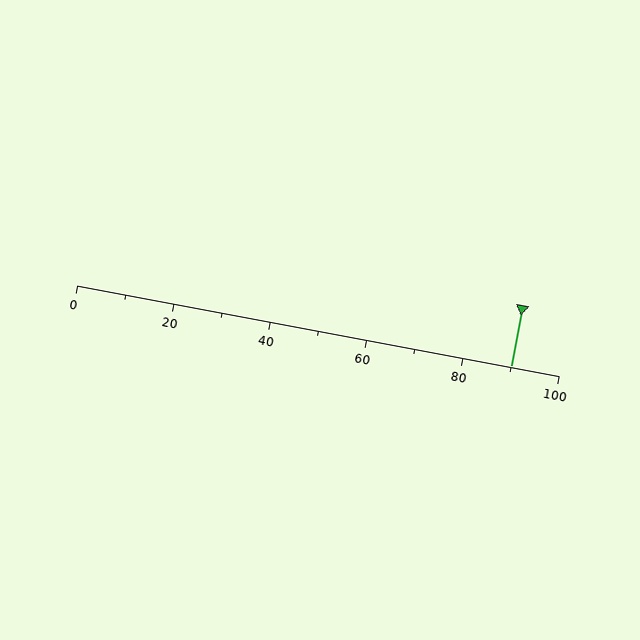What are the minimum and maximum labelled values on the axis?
The axis runs from 0 to 100.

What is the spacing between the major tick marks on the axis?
The major ticks are spaced 20 apart.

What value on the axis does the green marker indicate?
The marker indicates approximately 90.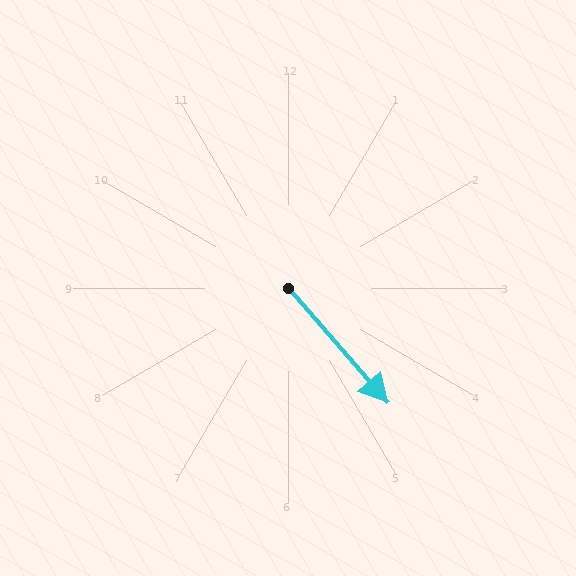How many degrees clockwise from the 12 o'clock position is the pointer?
Approximately 139 degrees.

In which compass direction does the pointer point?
Southeast.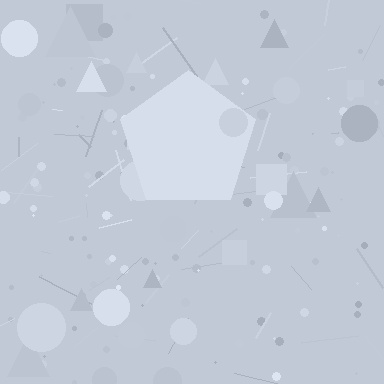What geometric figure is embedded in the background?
A pentagon is embedded in the background.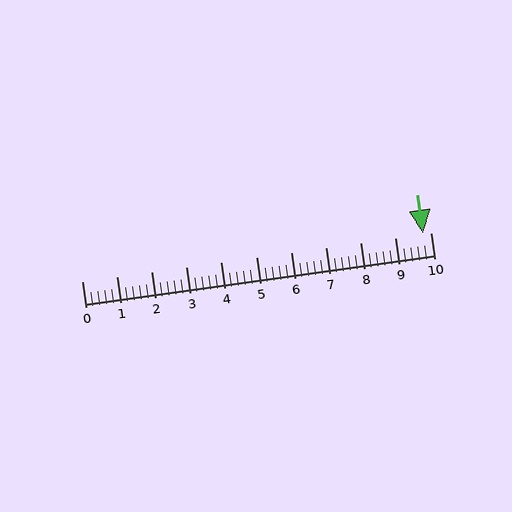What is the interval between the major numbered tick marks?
The major tick marks are spaced 1 units apart.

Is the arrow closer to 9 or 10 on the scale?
The arrow is closer to 10.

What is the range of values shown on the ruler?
The ruler shows values from 0 to 10.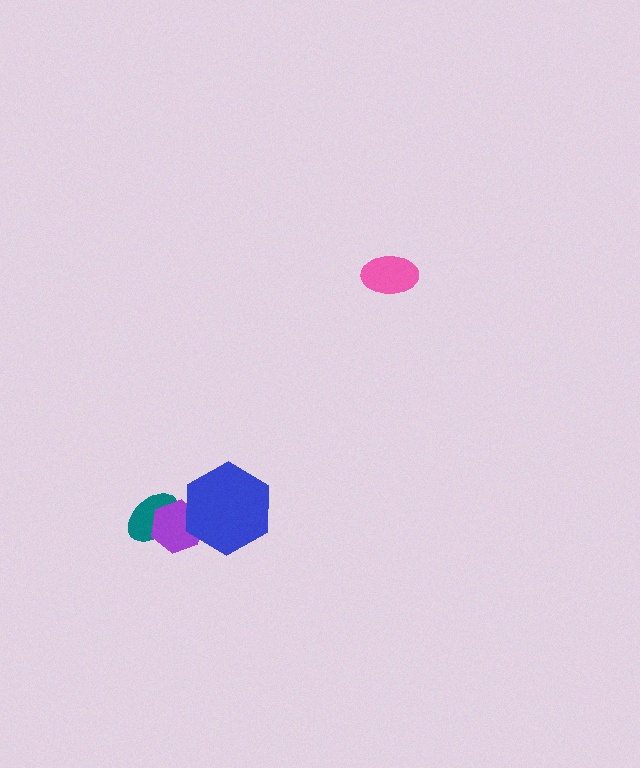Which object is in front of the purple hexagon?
The blue hexagon is in front of the purple hexagon.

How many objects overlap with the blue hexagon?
1 object overlaps with the blue hexagon.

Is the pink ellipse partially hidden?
No, no other shape covers it.